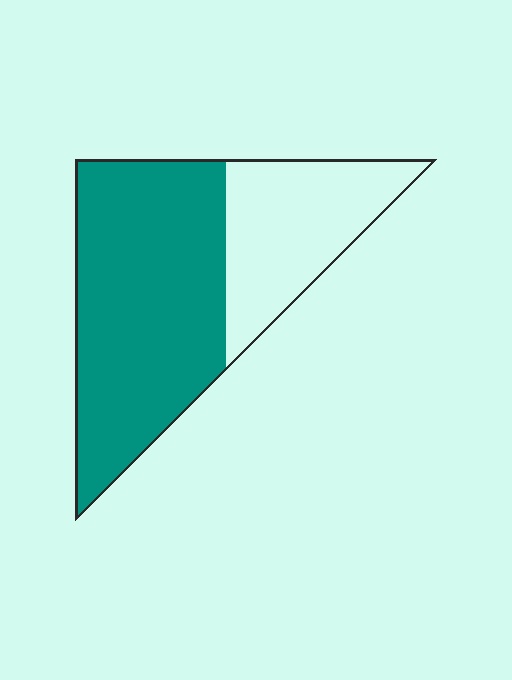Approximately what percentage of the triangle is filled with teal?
Approximately 65%.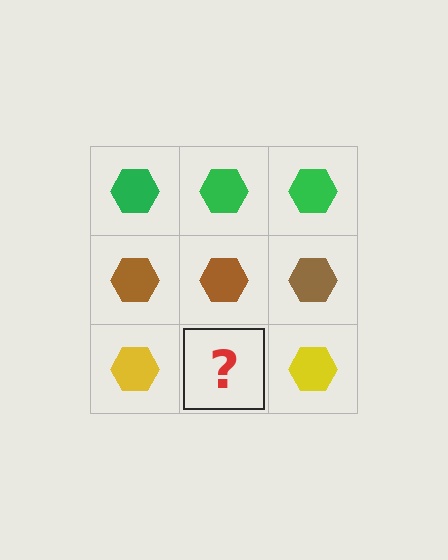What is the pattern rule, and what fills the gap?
The rule is that each row has a consistent color. The gap should be filled with a yellow hexagon.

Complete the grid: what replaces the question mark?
The question mark should be replaced with a yellow hexagon.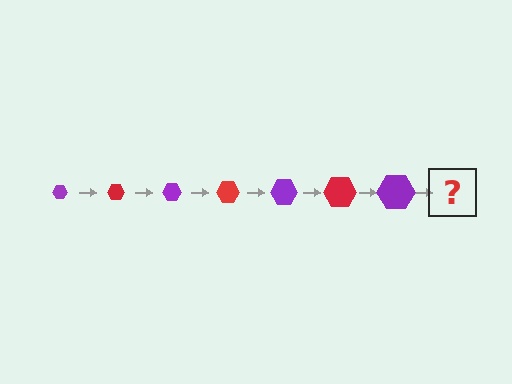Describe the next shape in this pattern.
It should be a red hexagon, larger than the previous one.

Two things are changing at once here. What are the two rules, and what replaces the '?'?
The two rules are that the hexagon grows larger each step and the color cycles through purple and red. The '?' should be a red hexagon, larger than the previous one.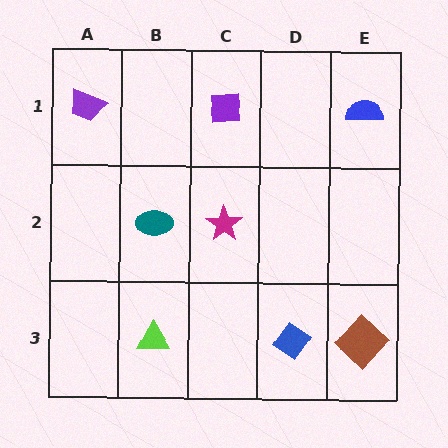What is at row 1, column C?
A purple square.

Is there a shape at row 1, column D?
No, that cell is empty.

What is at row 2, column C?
A magenta star.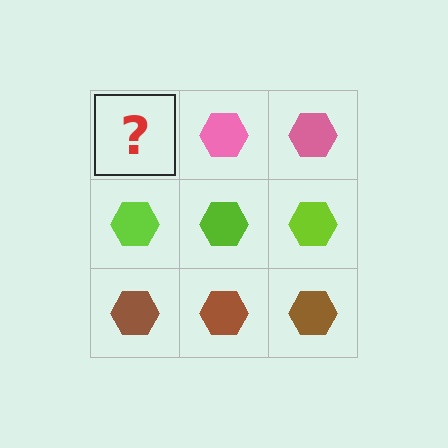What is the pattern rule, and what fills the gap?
The rule is that each row has a consistent color. The gap should be filled with a pink hexagon.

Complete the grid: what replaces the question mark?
The question mark should be replaced with a pink hexagon.